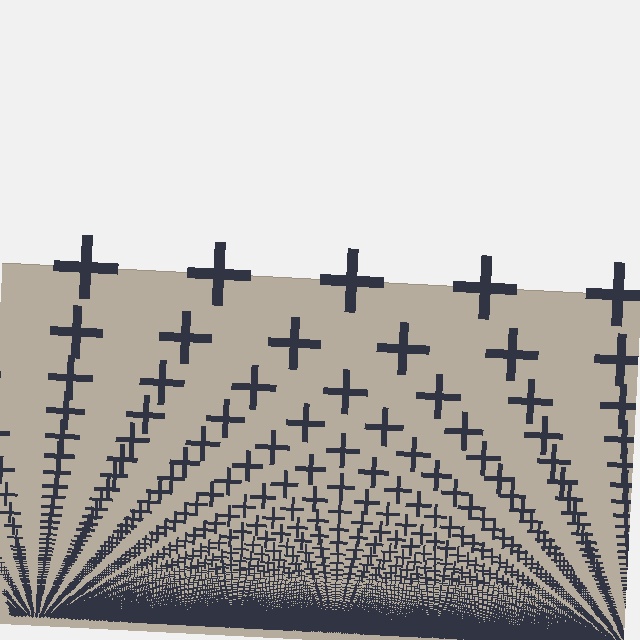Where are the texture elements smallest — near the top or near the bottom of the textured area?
Near the bottom.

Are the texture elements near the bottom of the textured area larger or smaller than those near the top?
Smaller. The gradient is inverted — elements near the bottom are smaller and denser.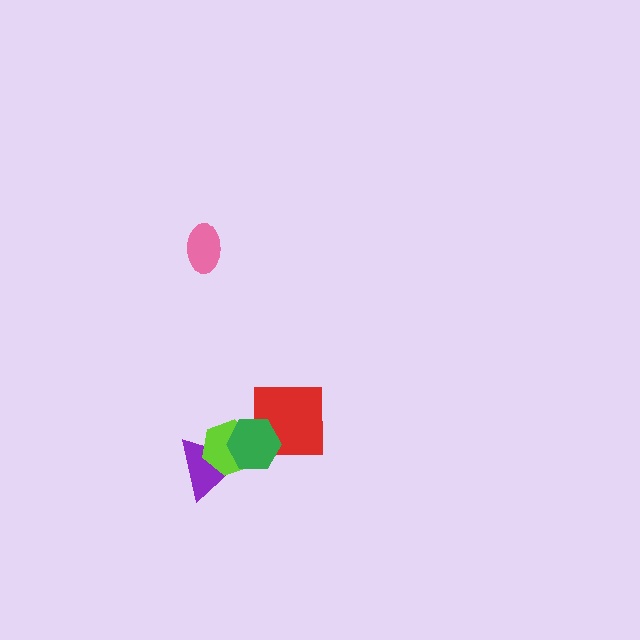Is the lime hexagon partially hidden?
Yes, it is partially covered by another shape.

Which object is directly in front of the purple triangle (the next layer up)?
The lime hexagon is directly in front of the purple triangle.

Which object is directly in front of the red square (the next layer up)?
The lime hexagon is directly in front of the red square.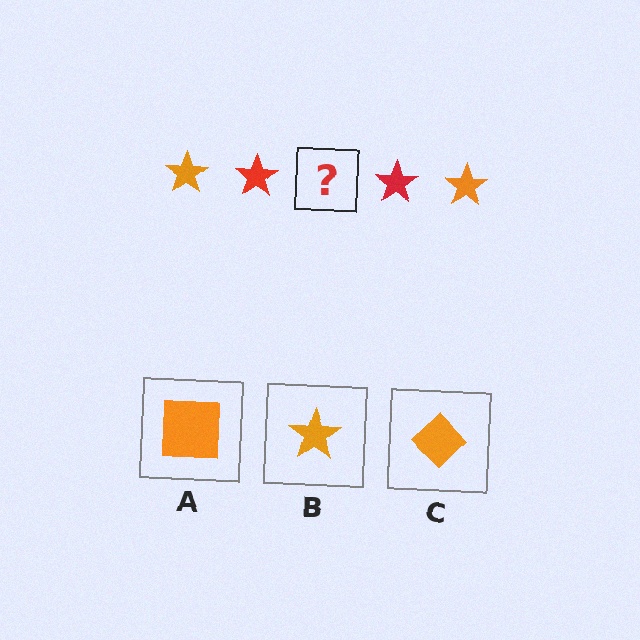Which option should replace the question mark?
Option B.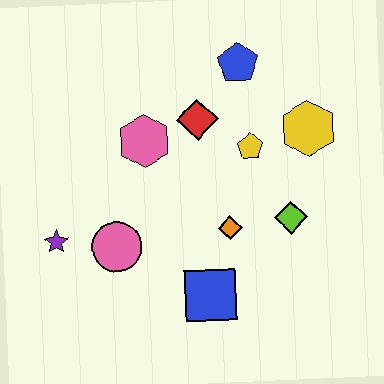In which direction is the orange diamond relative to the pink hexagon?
The orange diamond is below the pink hexagon.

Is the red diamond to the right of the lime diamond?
No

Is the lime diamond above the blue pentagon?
No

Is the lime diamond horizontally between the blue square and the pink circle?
No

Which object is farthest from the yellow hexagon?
The purple star is farthest from the yellow hexagon.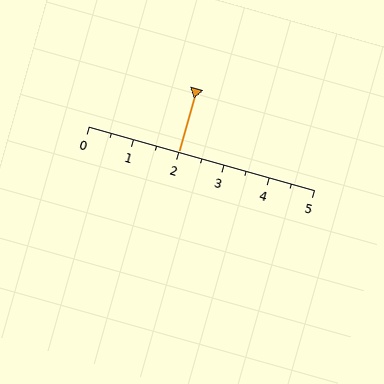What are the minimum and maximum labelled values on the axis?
The axis runs from 0 to 5.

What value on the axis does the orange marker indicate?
The marker indicates approximately 2.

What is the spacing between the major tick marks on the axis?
The major ticks are spaced 1 apart.